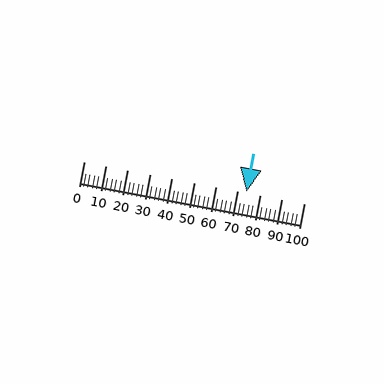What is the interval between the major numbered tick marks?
The major tick marks are spaced 10 units apart.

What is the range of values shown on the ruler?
The ruler shows values from 0 to 100.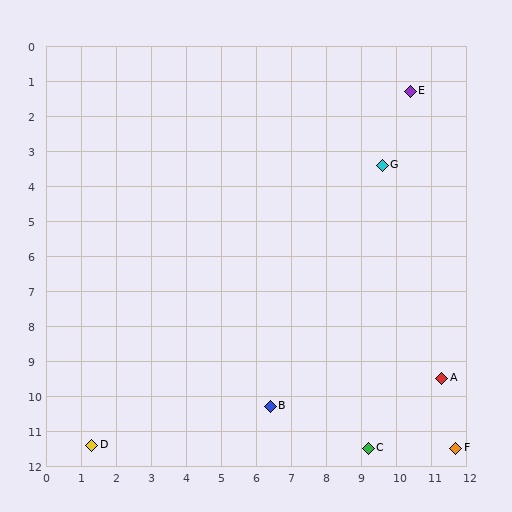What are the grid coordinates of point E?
Point E is at approximately (10.4, 1.3).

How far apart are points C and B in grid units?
Points C and B are about 3.0 grid units apart.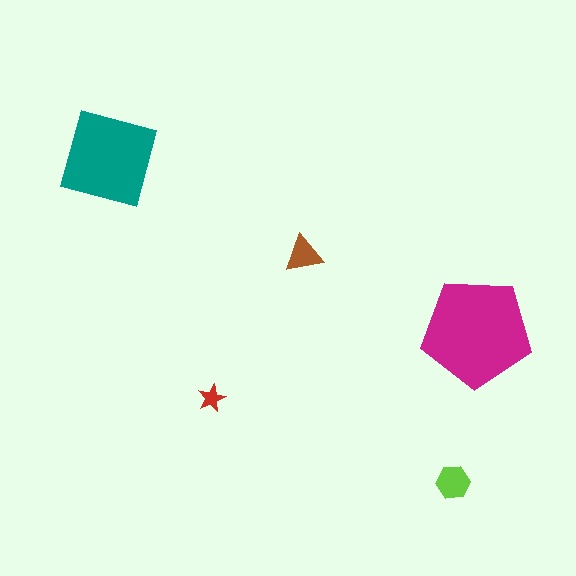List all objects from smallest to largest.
The red star, the brown triangle, the lime hexagon, the teal square, the magenta pentagon.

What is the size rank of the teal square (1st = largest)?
2nd.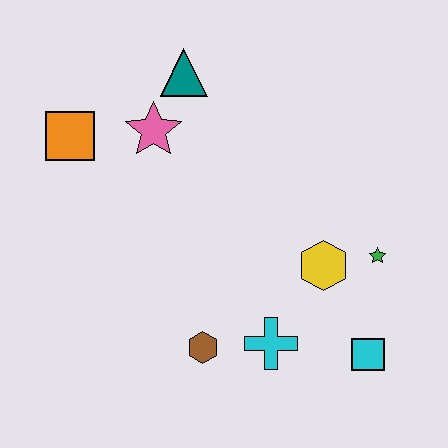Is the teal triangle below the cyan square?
No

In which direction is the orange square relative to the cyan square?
The orange square is to the left of the cyan square.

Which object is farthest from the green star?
The orange square is farthest from the green star.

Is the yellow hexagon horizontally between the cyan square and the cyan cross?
Yes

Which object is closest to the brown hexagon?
The cyan cross is closest to the brown hexagon.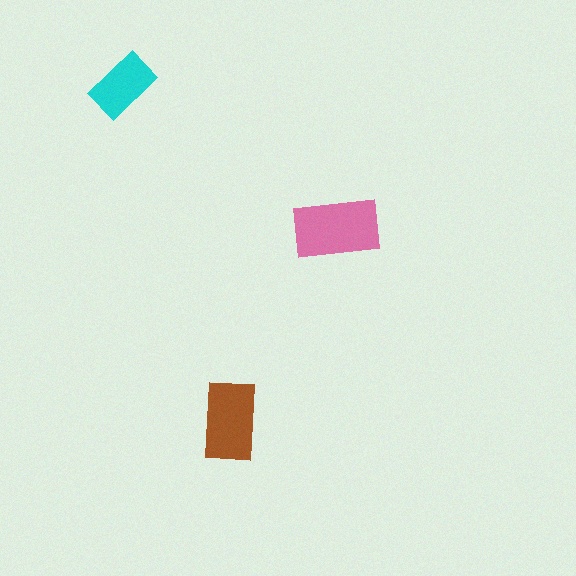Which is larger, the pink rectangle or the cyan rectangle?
The pink one.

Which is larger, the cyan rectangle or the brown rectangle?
The brown one.